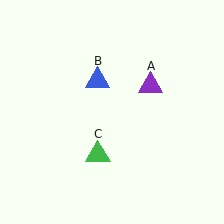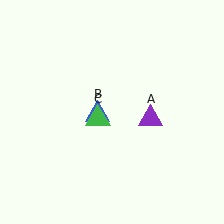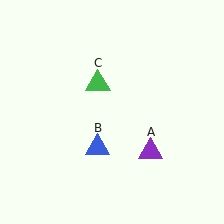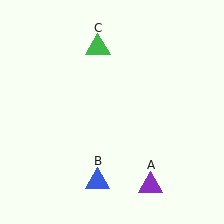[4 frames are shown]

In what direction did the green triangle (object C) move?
The green triangle (object C) moved up.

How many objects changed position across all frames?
3 objects changed position: purple triangle (object A), blue triangle (object B), green triangle (object C).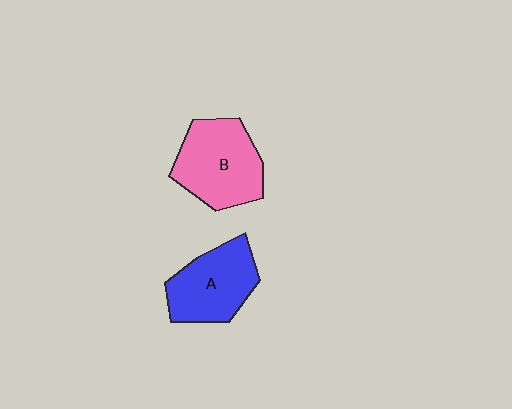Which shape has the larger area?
Shape B (pink).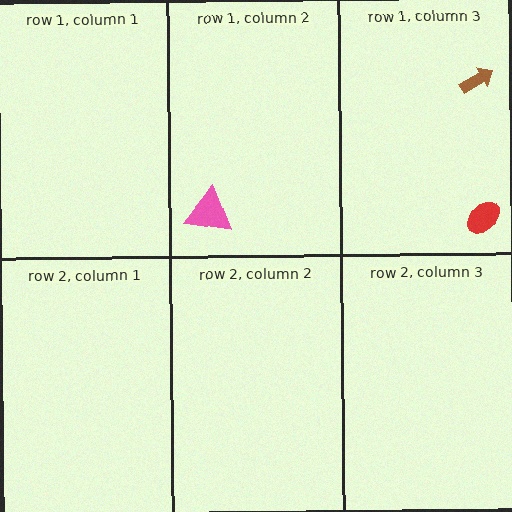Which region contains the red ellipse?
The row 1, column 3 region.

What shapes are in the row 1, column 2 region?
The pink triangle.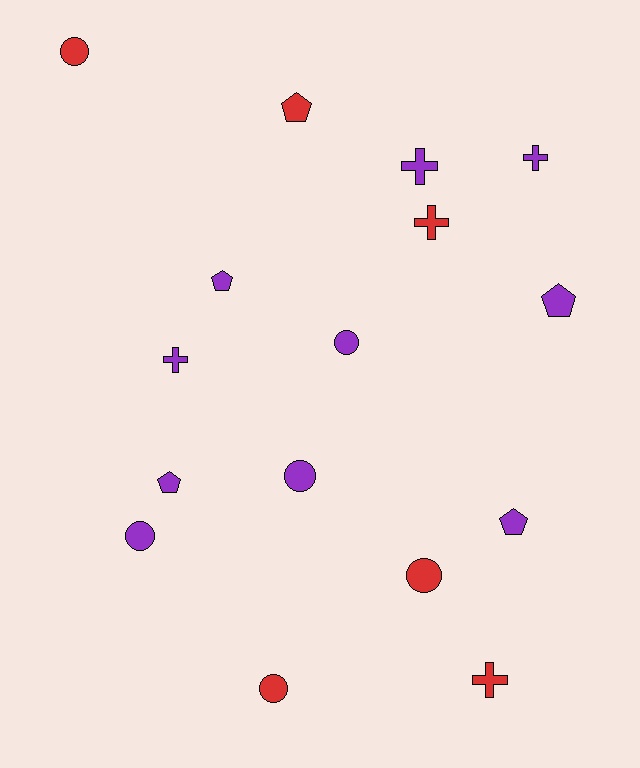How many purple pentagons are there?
There are 4 purple pentagons.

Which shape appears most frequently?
Circle, with 6 objects.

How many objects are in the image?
There are 16 objects.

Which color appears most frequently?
Purple, with 10 objects.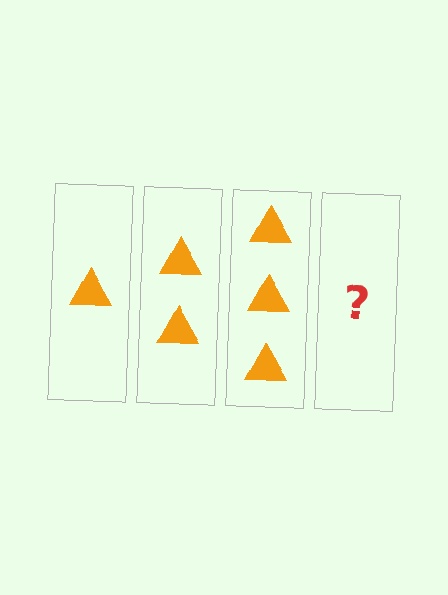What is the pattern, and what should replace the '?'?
The pattern is that each step adds one more triangle. The '?' should be 4 triangles.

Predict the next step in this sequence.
The next step is 4 triangles.